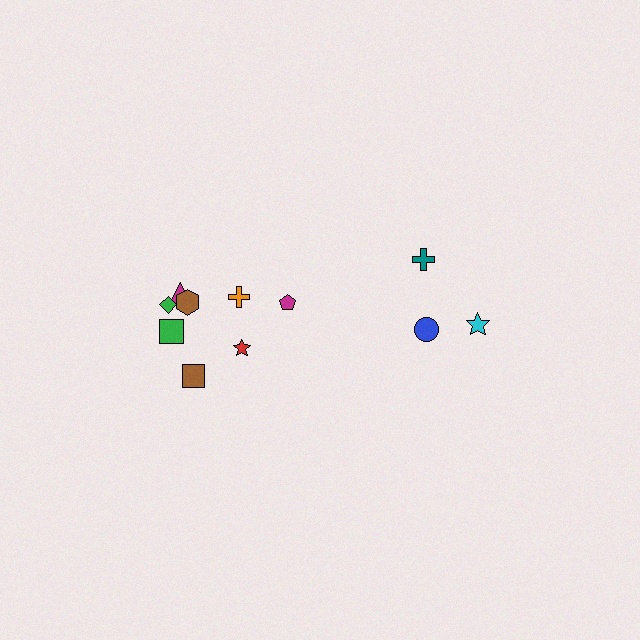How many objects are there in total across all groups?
There are 11 objects.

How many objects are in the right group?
There are 3 objects.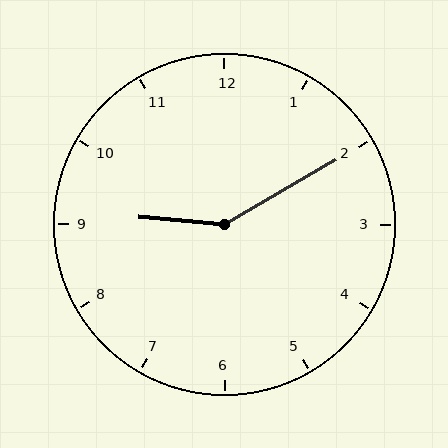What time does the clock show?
9:10.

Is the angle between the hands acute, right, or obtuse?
It is obtuse.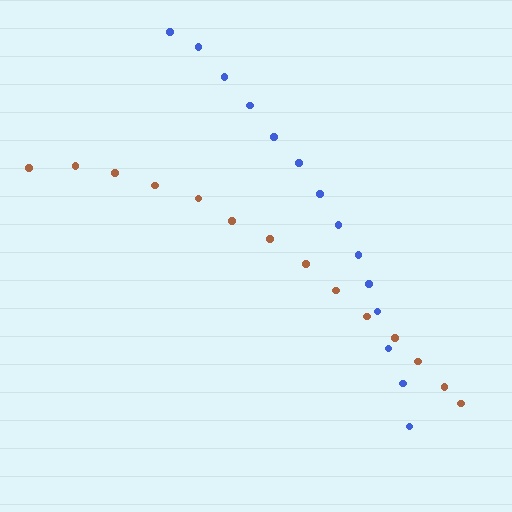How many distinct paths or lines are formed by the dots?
There are 2 distinct paths.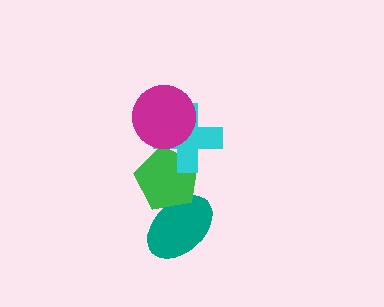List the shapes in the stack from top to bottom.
From top to bottom: the magenta circle, the cyan cross, the green pentagon, the teal ellipse.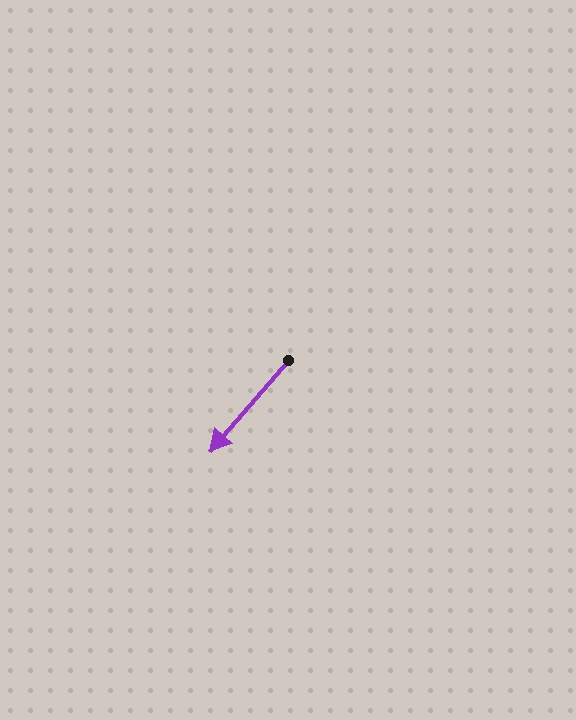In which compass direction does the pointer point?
Southwest.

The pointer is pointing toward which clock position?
Roughly 7 o'clock.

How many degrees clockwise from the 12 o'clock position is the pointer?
Approximately 221 degrees.